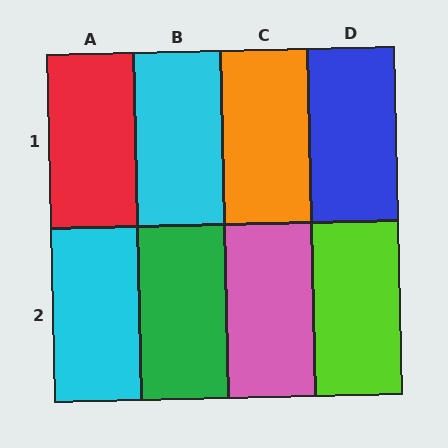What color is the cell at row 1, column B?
Cyan.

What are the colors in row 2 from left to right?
Cyan, green, pink, lime.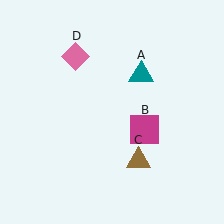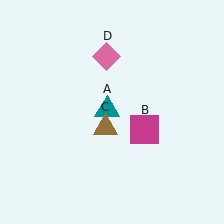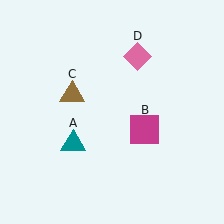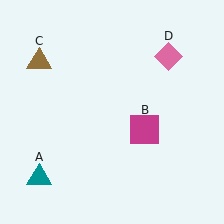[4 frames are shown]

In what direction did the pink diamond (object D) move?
The pink diamond (object D) moved right.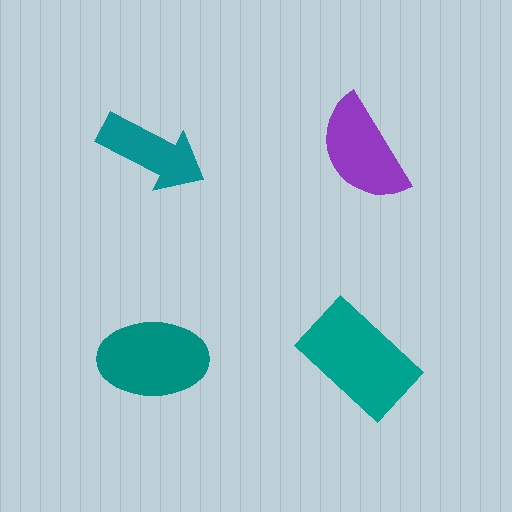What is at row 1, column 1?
A teal arrow.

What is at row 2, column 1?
A teal ellipse.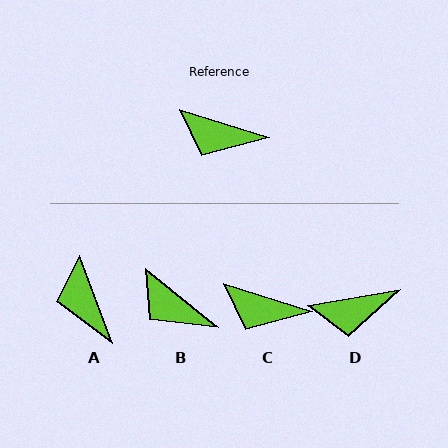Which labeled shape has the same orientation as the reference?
C.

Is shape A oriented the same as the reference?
No, it is off by about 52 degrees.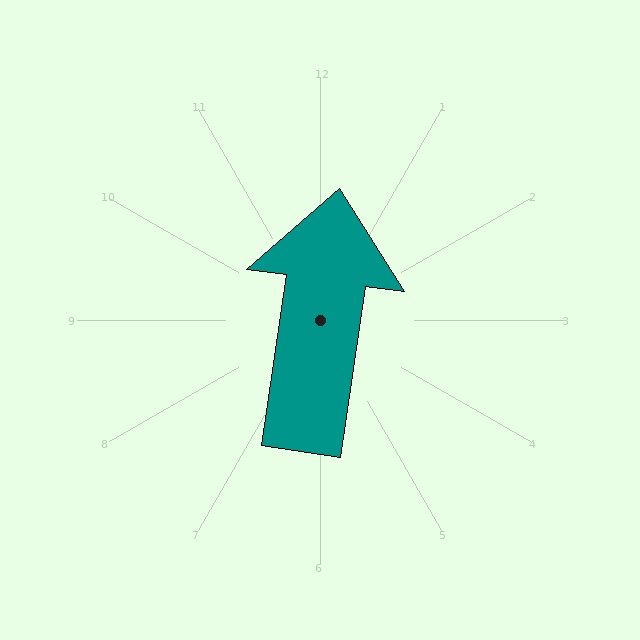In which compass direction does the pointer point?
North.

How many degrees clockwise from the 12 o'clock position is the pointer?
Approximately 8 degrees.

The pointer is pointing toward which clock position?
Roughly 12 o'clock.